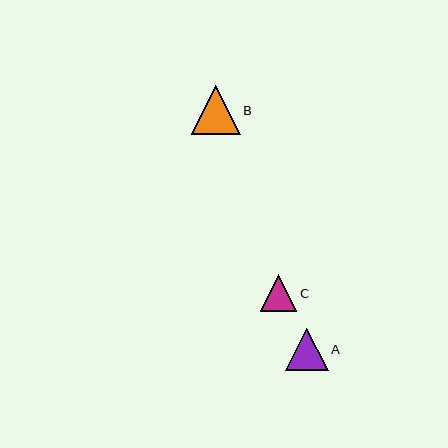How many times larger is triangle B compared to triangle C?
Triangle B is approximately 1.3 times the size of triangle C.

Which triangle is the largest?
Triangle B is the largest with a size of approximately 48 pixels.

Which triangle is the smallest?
Triangle C is the smallest with a size of approximately 36 pixels.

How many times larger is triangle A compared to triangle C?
Triangle A is approximately 1.2 times the size of triangle C.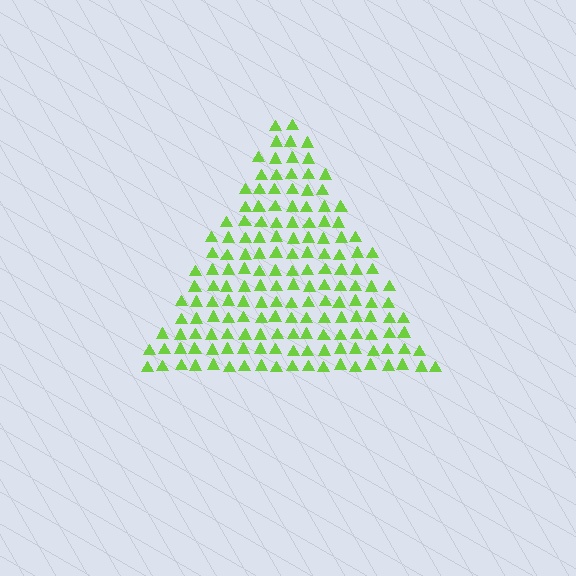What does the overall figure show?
The overall figure shows a triangle.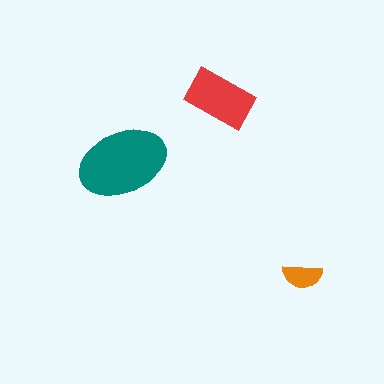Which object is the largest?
The teal ellipse.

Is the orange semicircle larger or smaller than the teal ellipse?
Smaller.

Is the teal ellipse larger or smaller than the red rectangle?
Larger.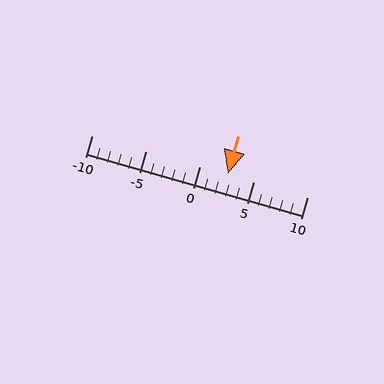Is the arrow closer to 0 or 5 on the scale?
The arrow is closer to 5.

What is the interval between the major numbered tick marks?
The major tick marks are spaced 5 units apart.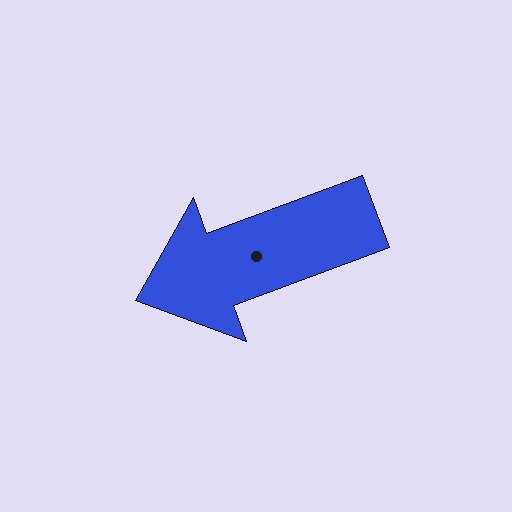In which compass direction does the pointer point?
West.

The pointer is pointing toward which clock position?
Roughly 8 o'clock.